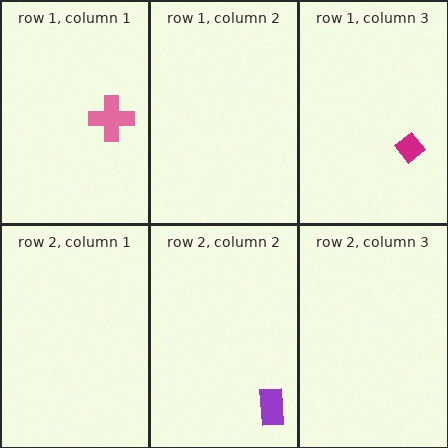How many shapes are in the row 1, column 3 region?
1.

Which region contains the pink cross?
The row 1, column 1 region.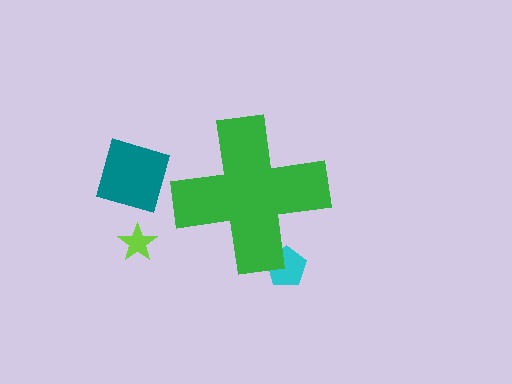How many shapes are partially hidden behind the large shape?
1 shape is partially hidden.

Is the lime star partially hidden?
No, the lime star is fully visible.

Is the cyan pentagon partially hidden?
Yes, the cyan pentagon is partially hidden behind the green cross.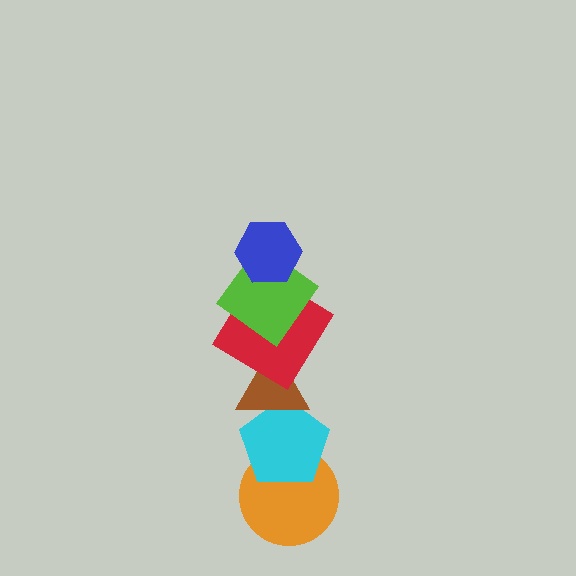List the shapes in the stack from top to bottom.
From top to bottom: the blue hexagon, the lime diamond, the red diamond, the brown triangle, the cyan pentagon, the orange circle.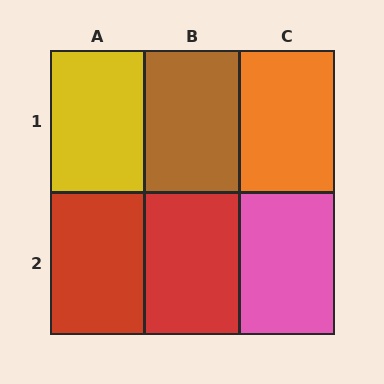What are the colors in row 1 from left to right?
Yellow, brown, orange.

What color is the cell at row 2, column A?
Red.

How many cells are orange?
1 cell is orange.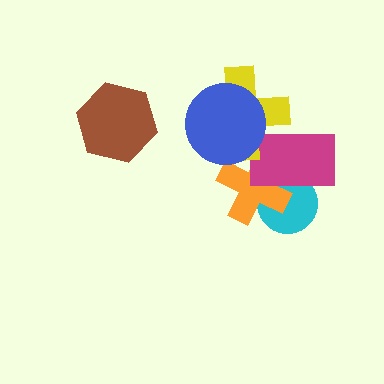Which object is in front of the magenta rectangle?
The yellow cross is in front of the magenta rectangle.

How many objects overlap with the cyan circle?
2 objects overlap with the cyan circle.